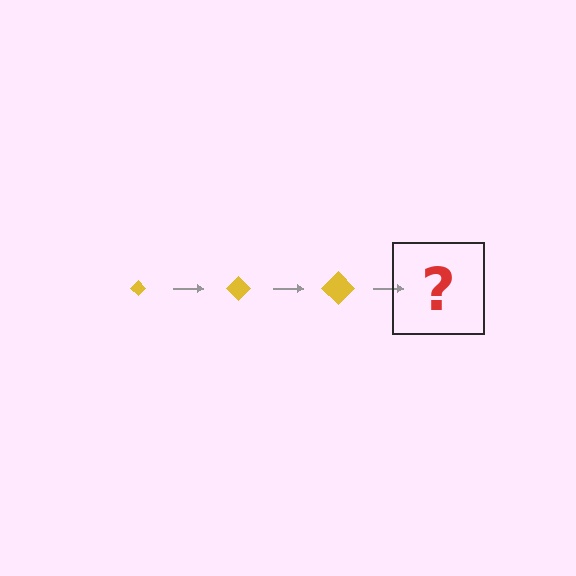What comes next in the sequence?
The next element should be a yellow diamond, larger than the previous one.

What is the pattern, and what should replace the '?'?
The pattern is that the diamond gets progressively larger each step. The '?' should be a yellow diamond, larger than the previous one.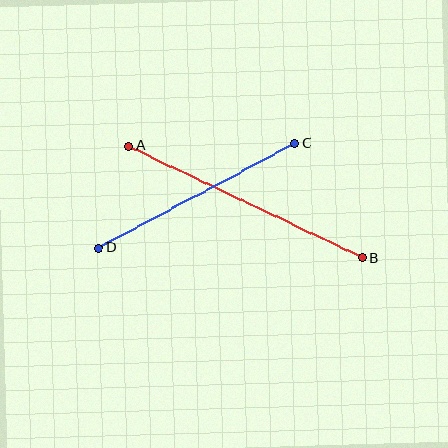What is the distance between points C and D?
The distance is approximately 223 pixels.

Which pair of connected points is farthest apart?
Points A and B are farthest apart.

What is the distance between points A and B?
The distance is approximately 259 pixels.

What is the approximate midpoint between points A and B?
The midpoint is at approximately (245, 202) pixels.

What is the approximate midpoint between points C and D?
The midpoint is at approximately (197, 195) pixels.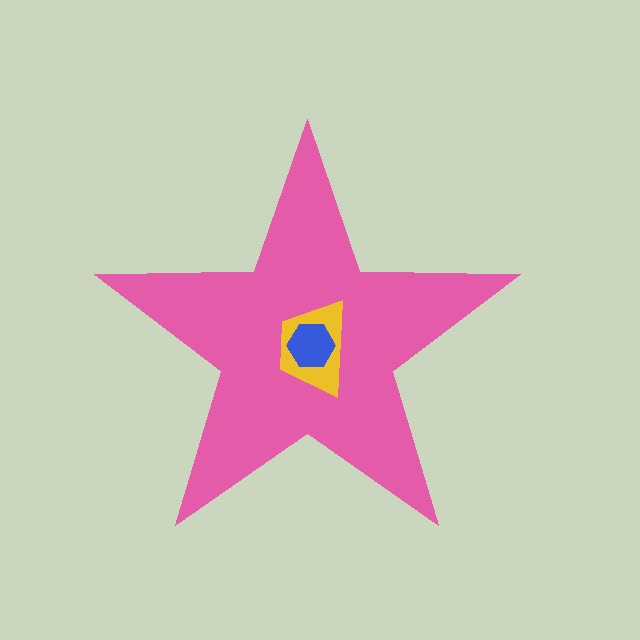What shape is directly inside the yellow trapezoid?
The blue hexagon.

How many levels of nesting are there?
3.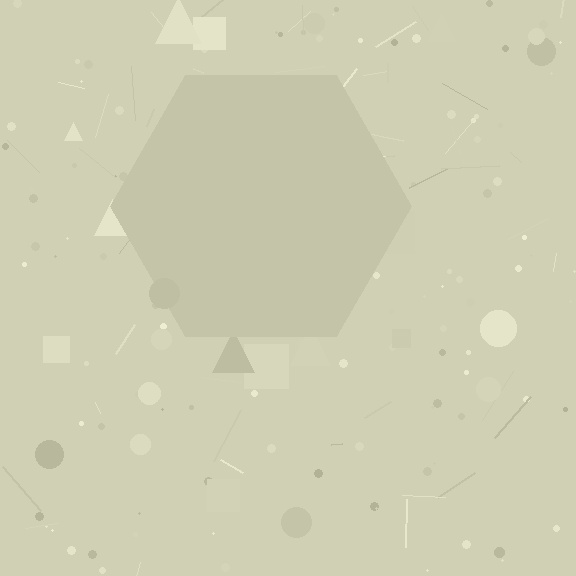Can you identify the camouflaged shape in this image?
The camouflaged shape is a hexagon.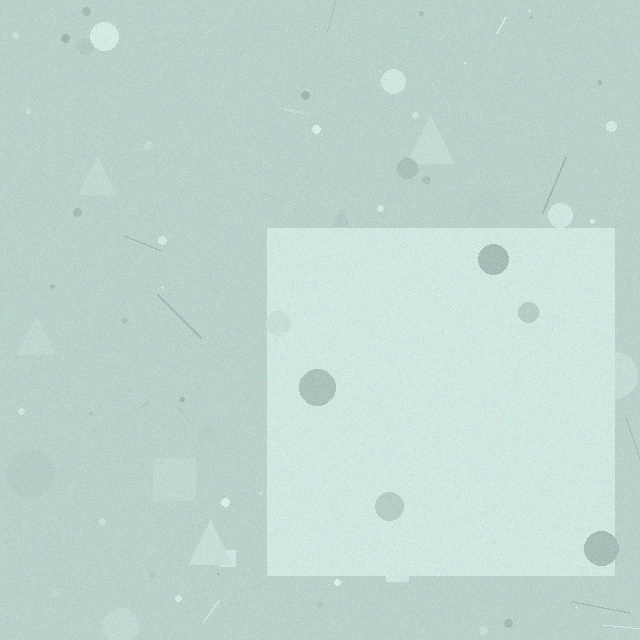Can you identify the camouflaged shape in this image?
The camouflaged shape is a square.